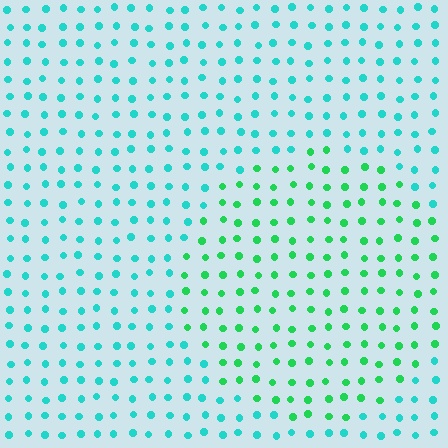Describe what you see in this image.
The image is filled with small cyan elements in a uniform arrangement. A circle-shaped region is visible where the elements are tinted to a slightly different hue, forming a subtle color boundary.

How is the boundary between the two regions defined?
The boundary is defined purely by a slight shift in hue (about 39 degrees). Spacing, size, and orientation are identical on both sides.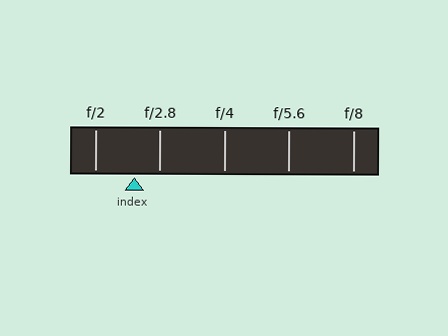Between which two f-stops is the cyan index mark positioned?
The index mark is between f/2 and f/2.8.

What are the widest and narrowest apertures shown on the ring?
The widest aperture shown is f/2 and the narrowest is f/8.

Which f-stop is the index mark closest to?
The index mark is closest to f/2.8.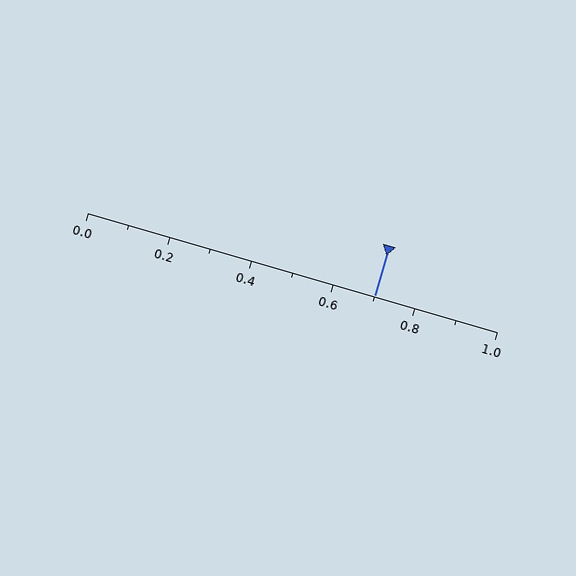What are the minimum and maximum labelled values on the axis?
The axis runs from 0.0 to 1.0.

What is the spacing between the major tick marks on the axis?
The major ticks are spaced 0.2 apart.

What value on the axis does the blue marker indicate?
The marker indicates approximately 0.7.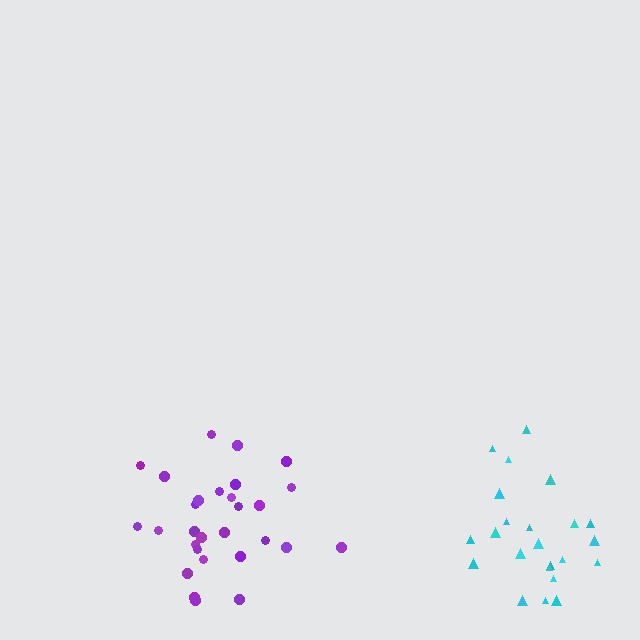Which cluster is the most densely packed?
Purple.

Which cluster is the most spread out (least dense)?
Cyan.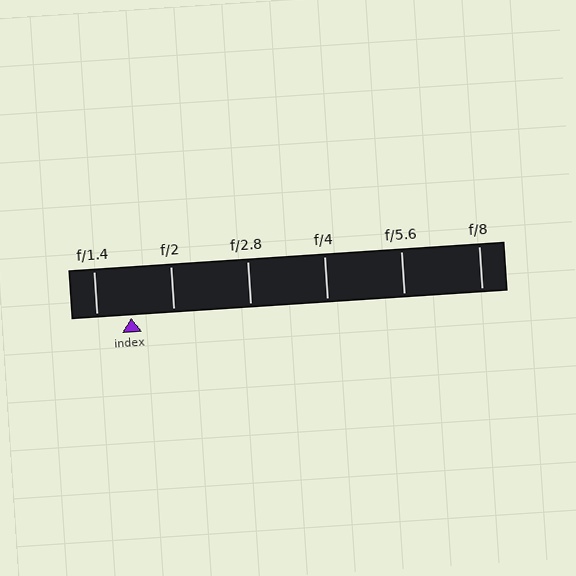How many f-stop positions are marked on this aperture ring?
There are 6 f-stop positions marked.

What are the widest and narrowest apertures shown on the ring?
The widest aperture shown is f/1.4 and the narrowest is f/8.